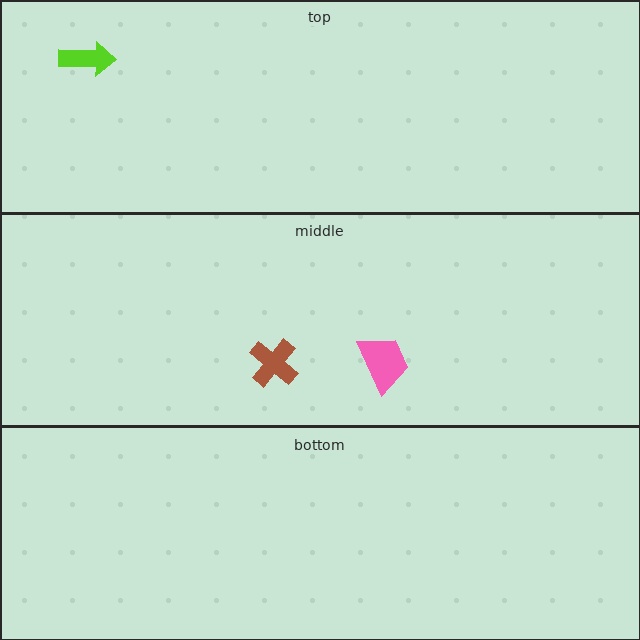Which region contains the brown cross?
The middle region.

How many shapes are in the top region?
1.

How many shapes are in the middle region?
2.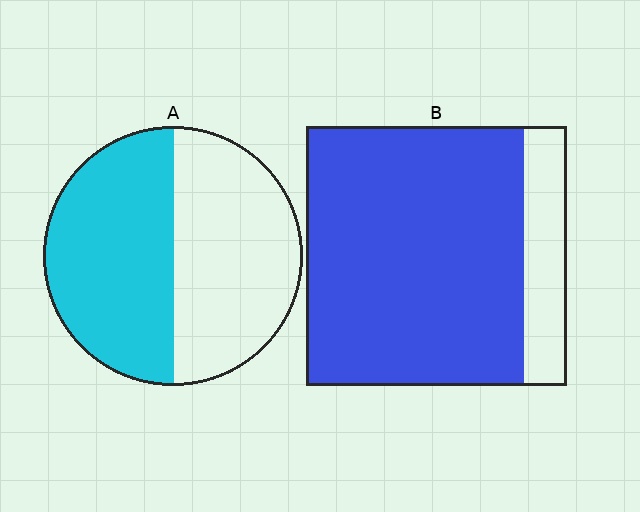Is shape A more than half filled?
Roughly half.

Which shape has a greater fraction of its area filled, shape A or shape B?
Shape B.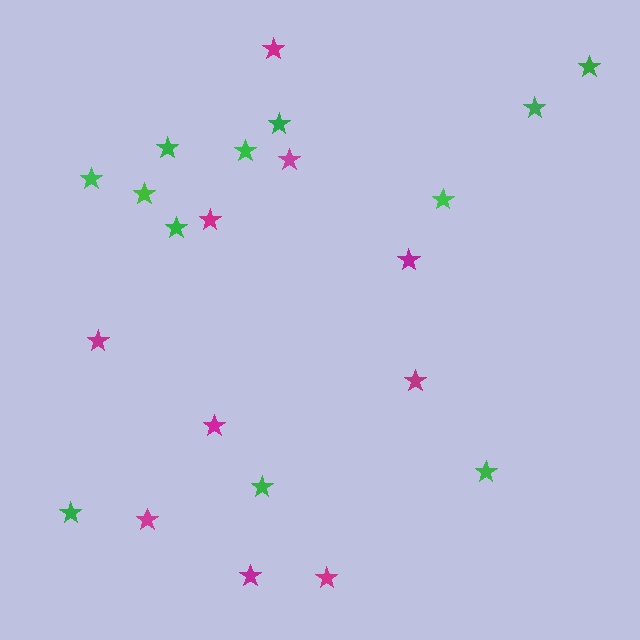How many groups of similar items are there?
There are 2 groups: one group of green stars (12) and one group of magenta stars (10).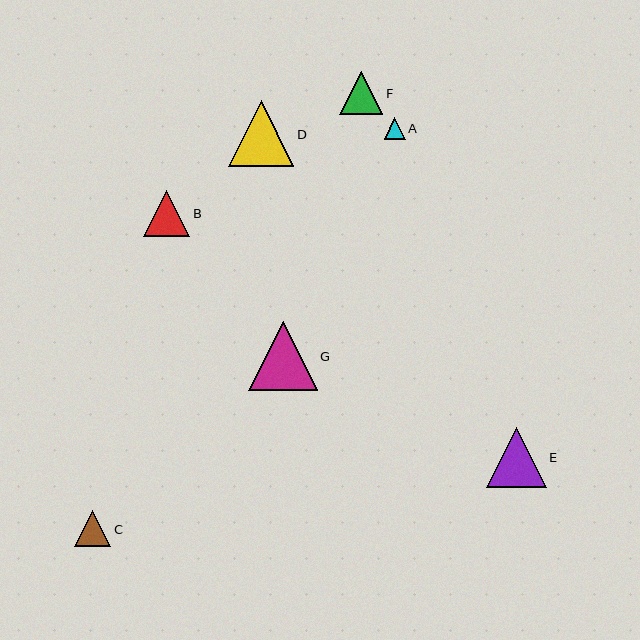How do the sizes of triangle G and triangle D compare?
Triangle G and triangle D are approximately the same size.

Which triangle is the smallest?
Triangle A is the smallest with a size of approximately 21 pixels.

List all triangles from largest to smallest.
From largest to smallest: G, D, E, B, F, C, A.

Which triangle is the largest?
Triangle G is the largest with a size of approximately 69 pixels.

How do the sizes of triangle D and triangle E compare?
Triangle D and triangle E are approximately the same size.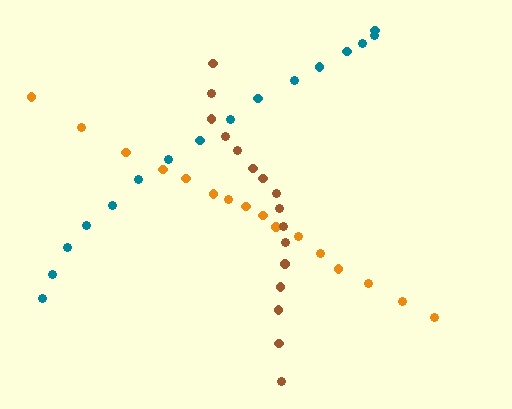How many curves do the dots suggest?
There are 3 distinct paths.